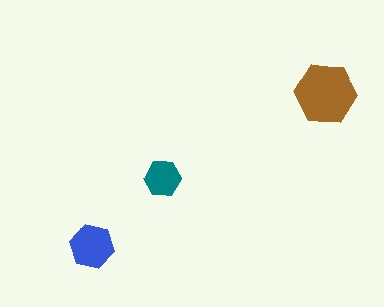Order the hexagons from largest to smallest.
the brown one, the blue one, the teal one.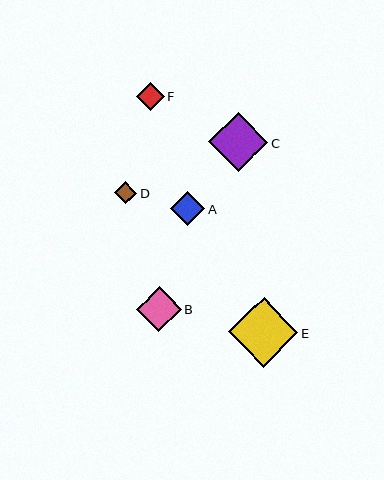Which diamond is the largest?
Diamond E is the largest with a size of approximately 70 pixels.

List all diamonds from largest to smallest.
From largest to smallest: E, C, B, A, F, D.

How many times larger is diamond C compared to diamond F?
Diamond C is approximately 2.1 times the size of diamond F.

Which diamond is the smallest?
Diamond D is the smallest with a size of approximately 22 pixels.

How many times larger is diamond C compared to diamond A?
Diamond C is approximately 1.7 times the size of diamond A.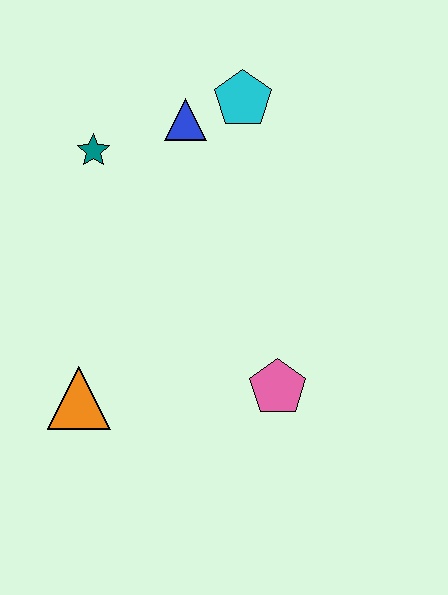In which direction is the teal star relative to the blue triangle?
The teal star is to the left of the blue triangle.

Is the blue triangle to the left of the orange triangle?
No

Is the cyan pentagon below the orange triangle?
No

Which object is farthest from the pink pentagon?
The teal star is farthest from the pink pentagon.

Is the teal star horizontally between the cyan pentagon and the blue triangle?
No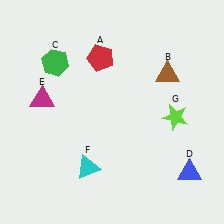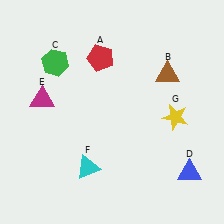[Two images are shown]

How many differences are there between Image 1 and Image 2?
There is 1 difference between the two images.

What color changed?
The star (G) changed from lime in Image 1 to yellow in Image 2.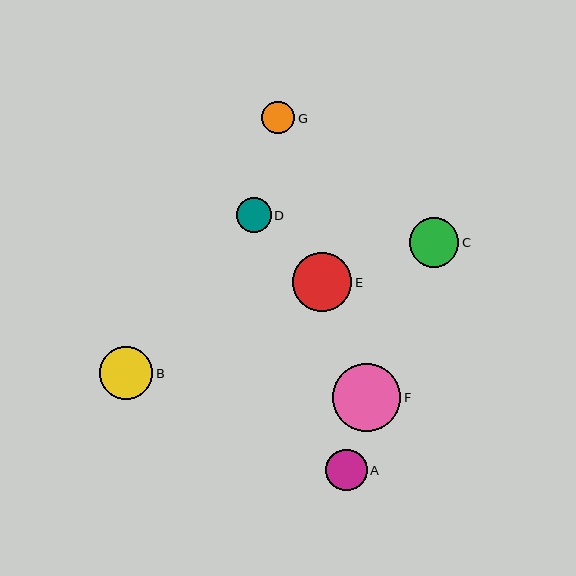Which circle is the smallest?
Circle G is the smallest with a size of approximately 33 pixels.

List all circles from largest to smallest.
From largest to smallest: F, E, B, C, A, D, G.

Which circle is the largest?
Circle F is the largest with a size of approximately 68 pixels.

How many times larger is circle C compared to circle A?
Circle C is approximately 1.2 times the size of circle A.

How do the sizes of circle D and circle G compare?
Circle D and circle G are approximately the same size.